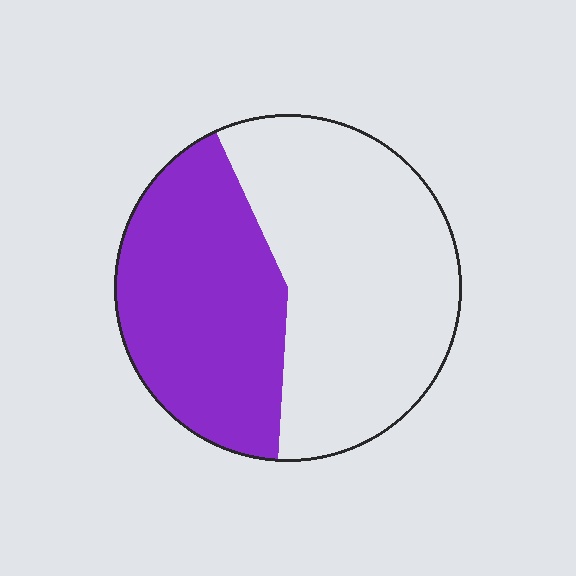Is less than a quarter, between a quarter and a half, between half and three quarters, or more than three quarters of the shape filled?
Between a quarter and a half.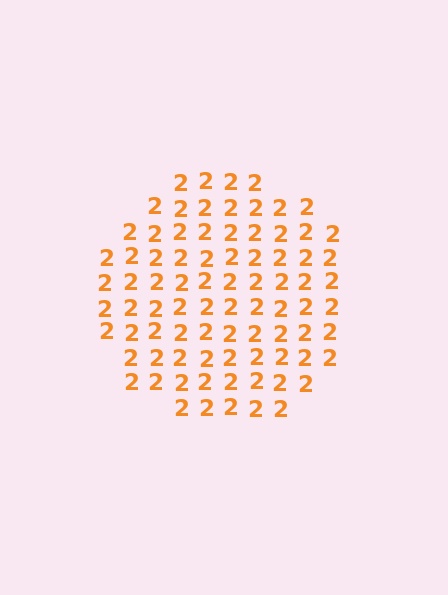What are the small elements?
The small elements are digit 2's.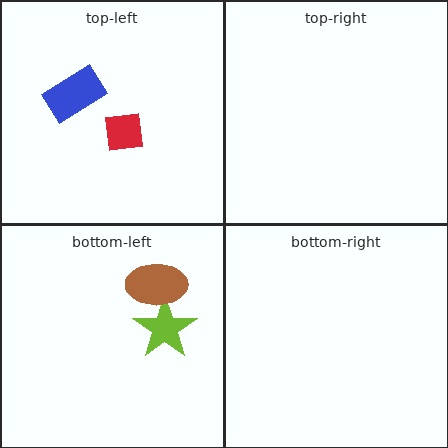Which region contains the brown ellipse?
The bottom-left region.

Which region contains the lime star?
The bottom-left region.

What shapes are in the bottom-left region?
The lime star, the brown ellipse.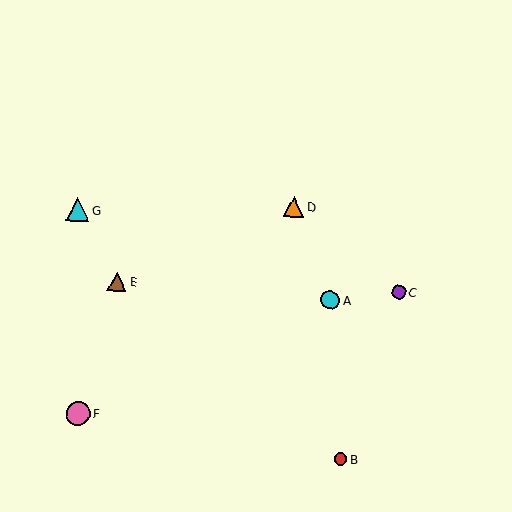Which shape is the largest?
The pink circle (labeled F) is the largest.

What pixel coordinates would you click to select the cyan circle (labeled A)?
Click at (330, 300) to select the cyan circle A.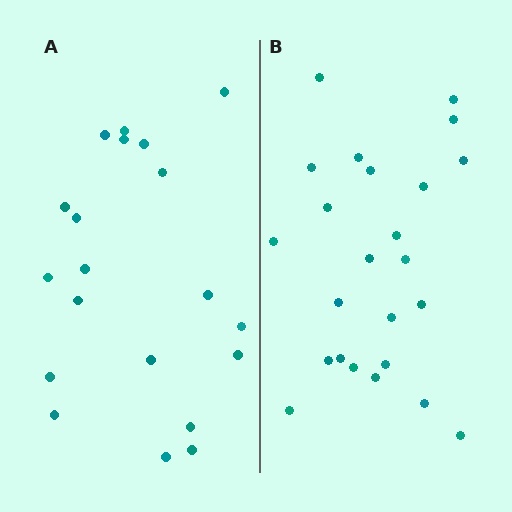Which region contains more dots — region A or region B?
Region B (the right region) has more dots.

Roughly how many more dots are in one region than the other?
Region B has about 4 more dots than region A.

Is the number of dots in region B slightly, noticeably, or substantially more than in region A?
Region B has only slightly more — the two regions are fairly close. The ratio is roughly 1.2 to 1.